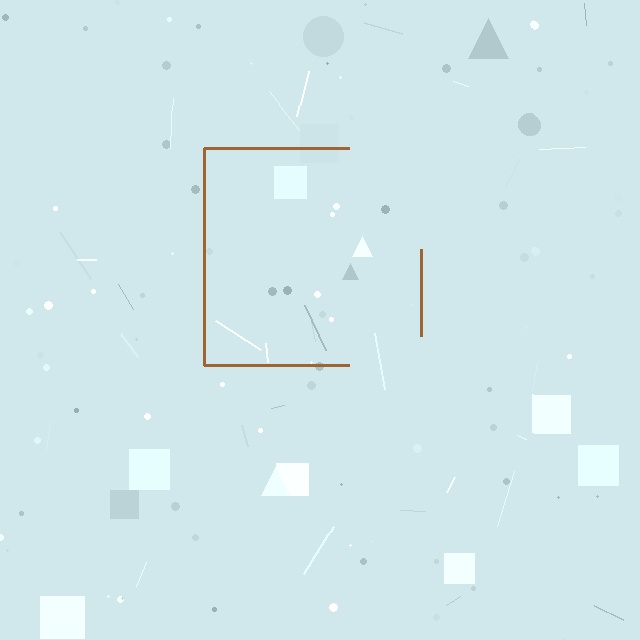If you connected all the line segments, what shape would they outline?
They would outline a square.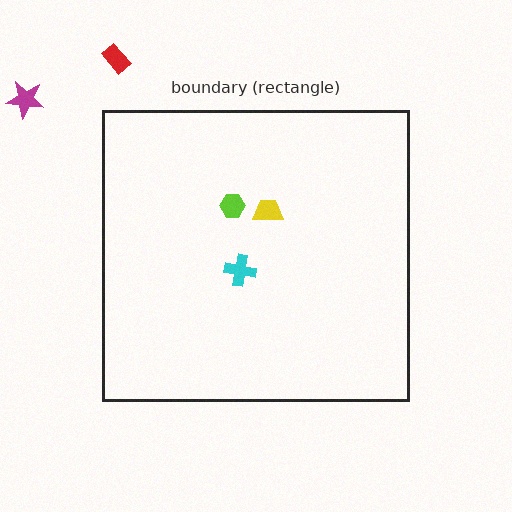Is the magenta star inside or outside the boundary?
Outside.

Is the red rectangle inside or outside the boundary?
Outside.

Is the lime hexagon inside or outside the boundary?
Inside.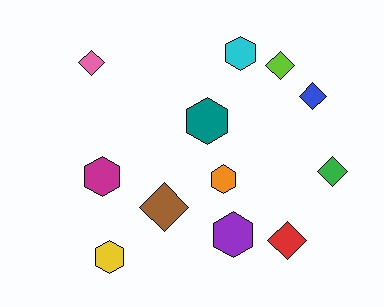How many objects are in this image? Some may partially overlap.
There are 12 objects.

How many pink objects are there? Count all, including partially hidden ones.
There is 1 pink object.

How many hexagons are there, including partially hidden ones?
There are 6 hexagons.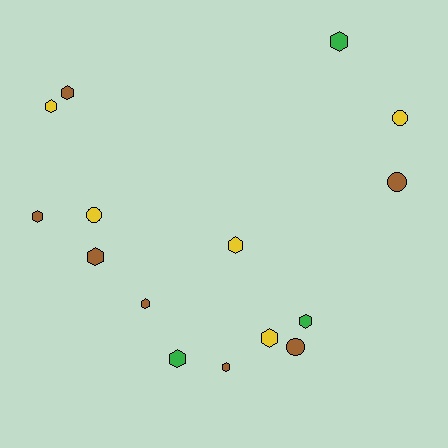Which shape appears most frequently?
Hexagon, with 11 objects.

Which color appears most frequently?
Brown, with 7 objects.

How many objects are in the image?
There are 15 objects.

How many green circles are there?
There are no green circles.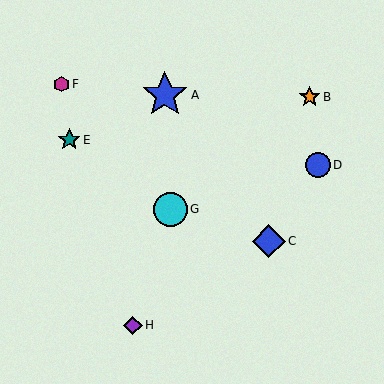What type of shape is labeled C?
Shape C is a blue diamond.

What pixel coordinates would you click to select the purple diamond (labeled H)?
Click at (133, 325) to select the purple diamond H.